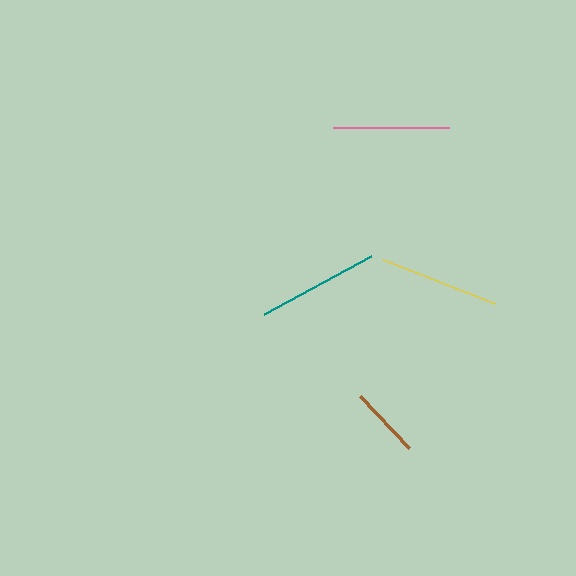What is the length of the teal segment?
The teal segment is approximately 121 pixels long.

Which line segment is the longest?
The teal line is the longest at approximately 121 pixels.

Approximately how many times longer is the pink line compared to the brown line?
The pink line is approximately 1.6 times the length of the brown line.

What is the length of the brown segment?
The brown segment is approximately 72 pixels long.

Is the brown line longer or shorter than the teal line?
The teal line is longer than the brown line.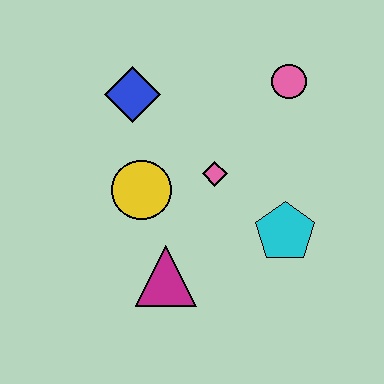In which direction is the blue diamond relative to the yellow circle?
The blue diamond is above the yellow circle.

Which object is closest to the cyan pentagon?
The pink diamond is closest to the cyan pentagon.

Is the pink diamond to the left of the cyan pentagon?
Yes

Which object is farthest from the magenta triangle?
The pink circle is farthest from the magenta triangle.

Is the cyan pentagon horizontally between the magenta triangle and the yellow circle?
No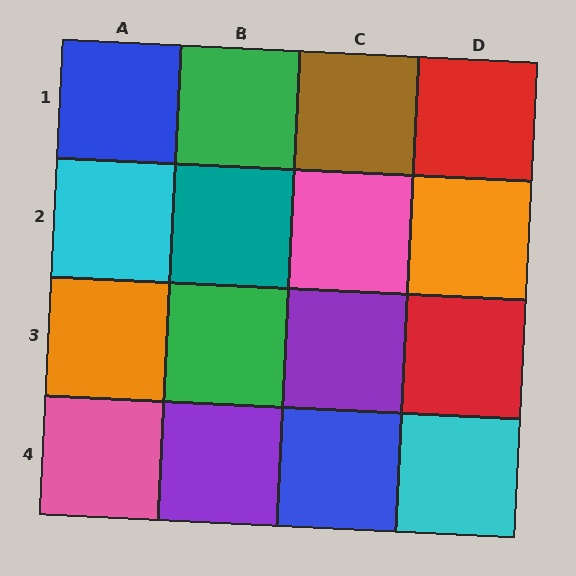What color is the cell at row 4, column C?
Blue.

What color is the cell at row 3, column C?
Purple.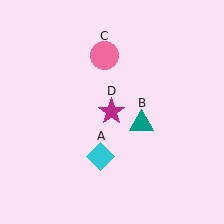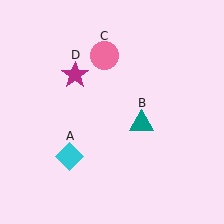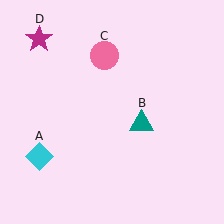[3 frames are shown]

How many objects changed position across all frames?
2 objects changed position: cyan diamond (object A), magenta star (object D).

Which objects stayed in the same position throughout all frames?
Teal triangle (object B) and pink circle (object C) remained stationary.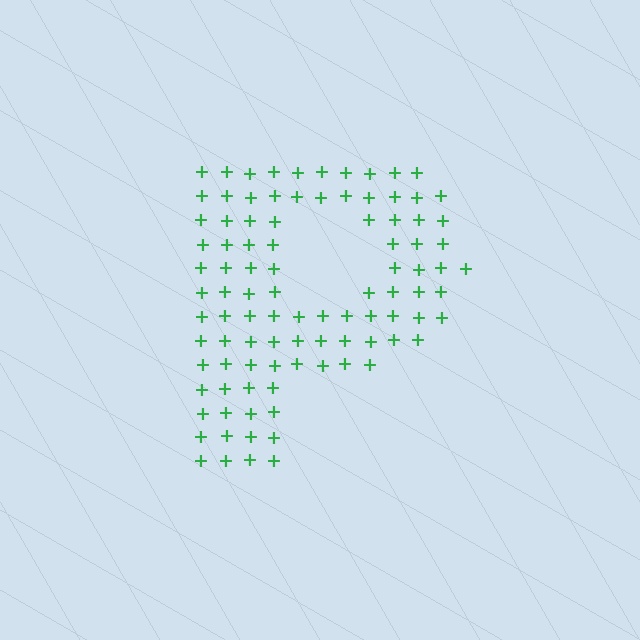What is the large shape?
The large shape is the letter P.